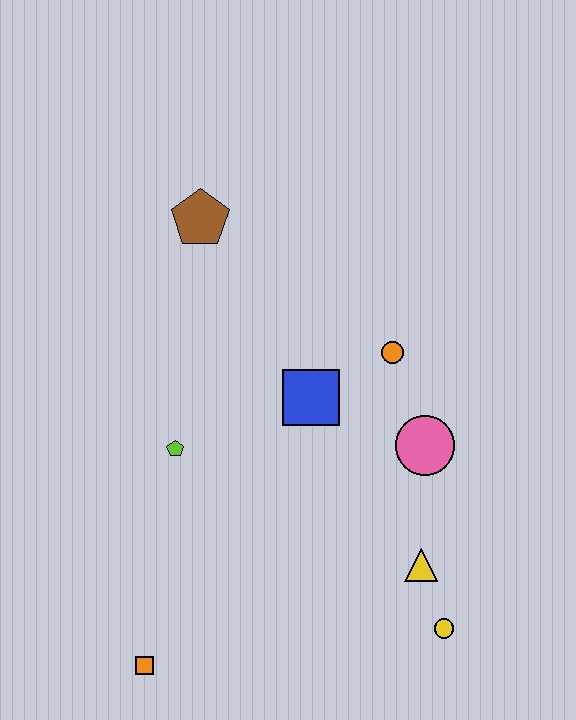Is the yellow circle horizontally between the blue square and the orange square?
No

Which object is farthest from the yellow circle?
The brown pentagon is farthest from the yellow circle.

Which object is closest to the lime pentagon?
The blue square is closest to the lime pentagon.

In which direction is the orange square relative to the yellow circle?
The orange square is to the left of the yellow circle.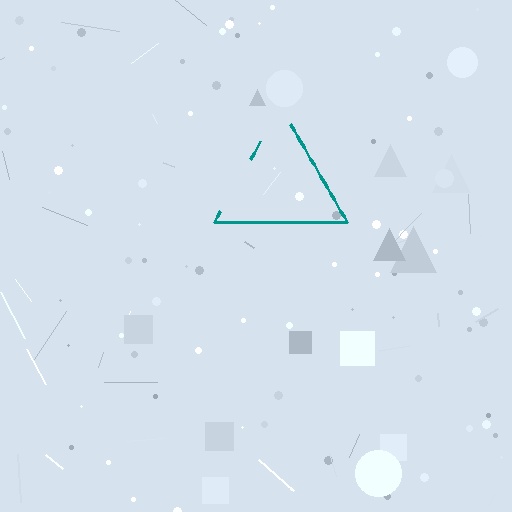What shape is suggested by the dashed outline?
The dashed outline suggests a triangle.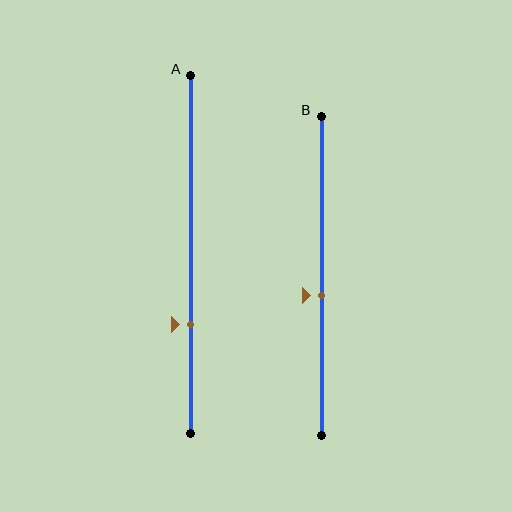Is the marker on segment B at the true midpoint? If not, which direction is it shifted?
No, the marker on segment B is shifted downward by about 6% of the segment length.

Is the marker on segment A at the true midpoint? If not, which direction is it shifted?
No, the marker on segment A is shifted downward by about 20% of the segment length.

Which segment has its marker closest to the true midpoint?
Segment B has its marker closest to the true midpoint.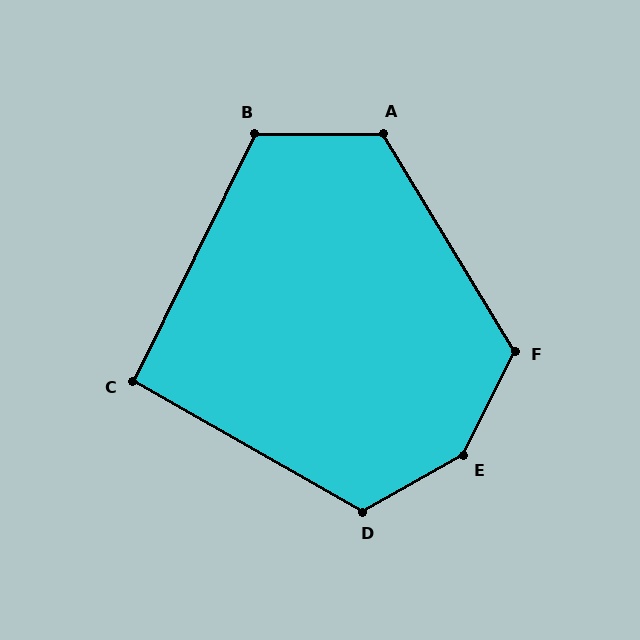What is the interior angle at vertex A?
Approximately 121 degrees (obtuse).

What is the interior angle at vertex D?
Approximately 121 degrees (obtuse).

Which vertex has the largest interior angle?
E, at approximately 146 degrees.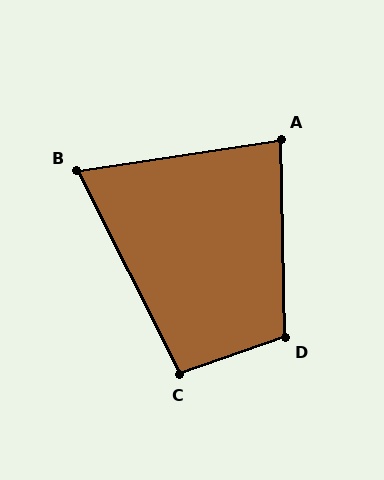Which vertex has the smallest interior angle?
B, at approximately 72 degrees.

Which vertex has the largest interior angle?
D, at approximately 108 degrees.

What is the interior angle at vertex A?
Approximately 82 degrees (acute).